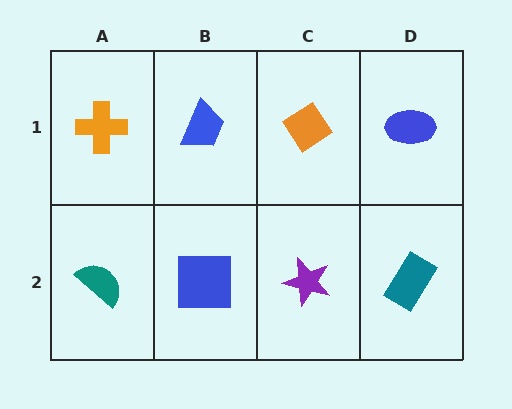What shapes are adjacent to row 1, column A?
A teal semicircle (row 2, column A), a blue trapezoid (row 1, column B).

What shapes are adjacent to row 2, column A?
An orange cross (row 1, column A), a blue square (row 2, column B).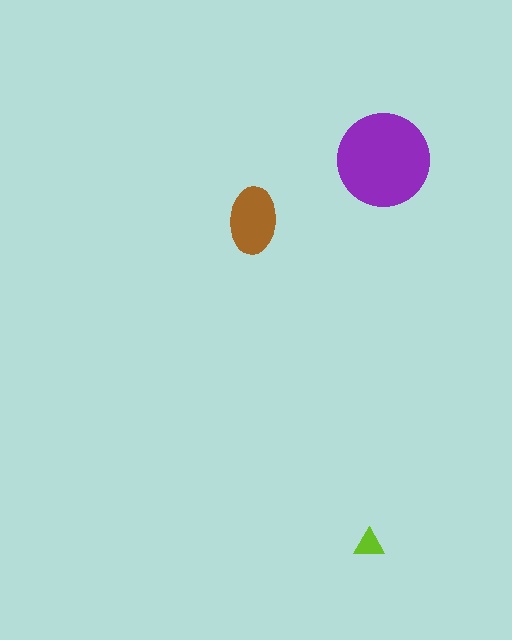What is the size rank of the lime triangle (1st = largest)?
3rd.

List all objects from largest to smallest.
The purple circle, the brown ellipse, the lime triangle.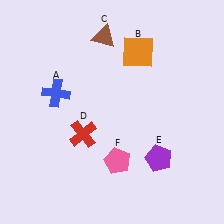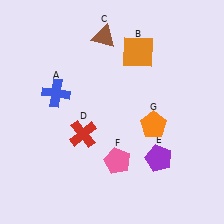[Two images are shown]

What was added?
An orange pentagon (G) was added in Image 2.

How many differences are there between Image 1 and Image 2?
There is 1 difference between the two images.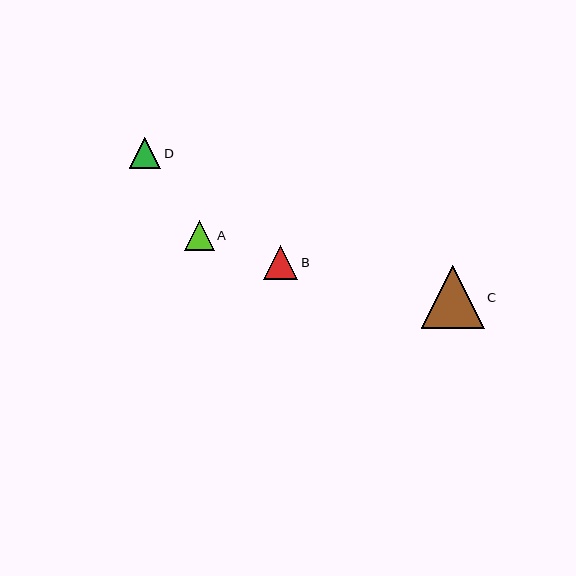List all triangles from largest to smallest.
From largest to smallest: C, B, D, A.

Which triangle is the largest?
Triangle C is the largest with a size of approximately 63 pixels.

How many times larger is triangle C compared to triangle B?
Triangle C is approximately 1.8 times the size of triangle B.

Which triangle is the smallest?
Triangle A is the smallest with a size of approximately 30 pixels.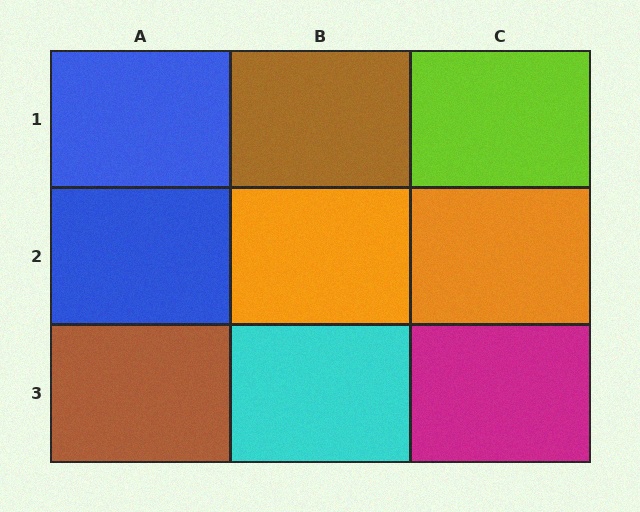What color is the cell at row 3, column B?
Cyan.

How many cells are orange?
2 cells are orange.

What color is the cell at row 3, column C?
Magenta.